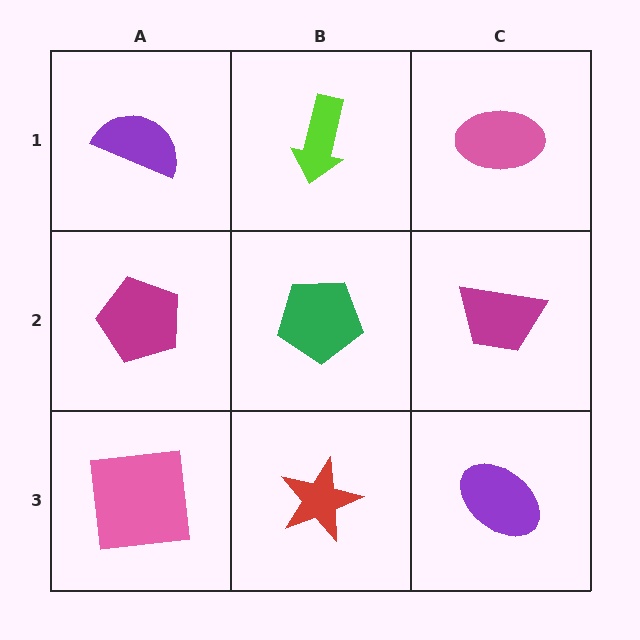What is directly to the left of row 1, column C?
A lime arrow.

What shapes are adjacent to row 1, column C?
A magenta trapezoid (row 2, column C), a lime arrow (row 1, column B).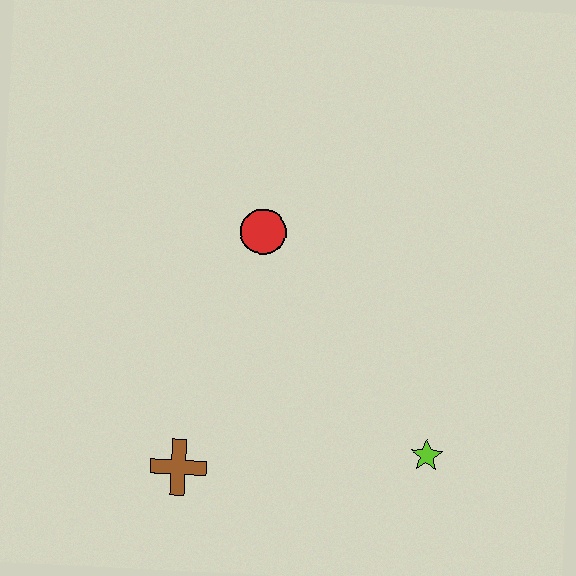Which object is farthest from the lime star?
The red circle is farthest from the lime star.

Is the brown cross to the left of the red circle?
Yes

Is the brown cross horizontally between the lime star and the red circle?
No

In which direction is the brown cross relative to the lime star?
The brown cross is to the left of the lime star.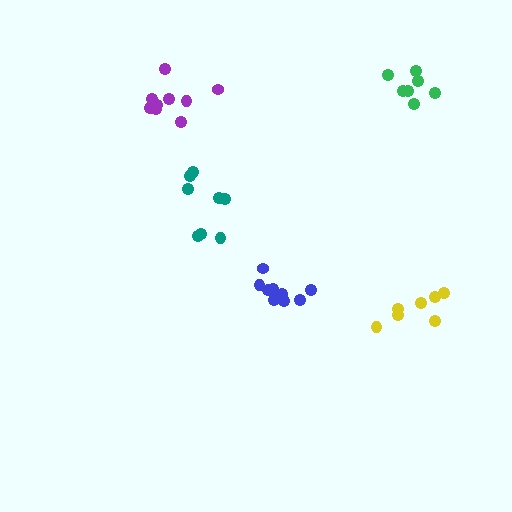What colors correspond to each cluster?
The clusters are colored: teal, yellow, blue, purple, green.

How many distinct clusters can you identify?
There are 5 distinct clusters.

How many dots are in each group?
Group 1: 8 dots, Group 2: 7 dots, Group 3: 9 dots, Group 4: 9 dots, Group 5: 7 dots (40 total).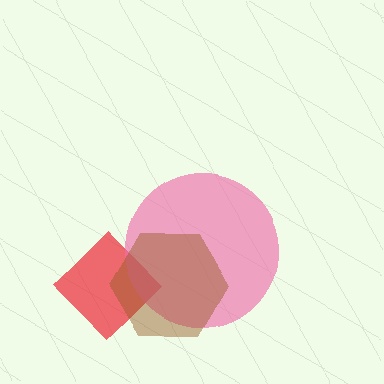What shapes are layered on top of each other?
The layered shapes are: a red diamond, a pink circle, a brown hexagon.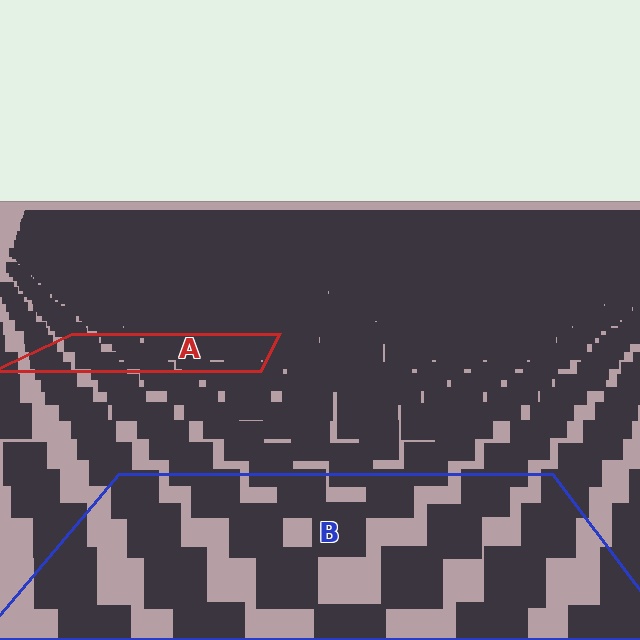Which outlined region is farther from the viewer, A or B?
Region A is farther from the viewer — the texture elements inside it appear smaller and more densely packed.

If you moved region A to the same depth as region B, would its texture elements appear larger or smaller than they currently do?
They would appear larger. At a closer depth, the same texture elements are projected at a bigger on-screen size.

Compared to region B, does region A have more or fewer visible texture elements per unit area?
Region A has more texture elements per unit area — they are packed more densely because it is farther away.